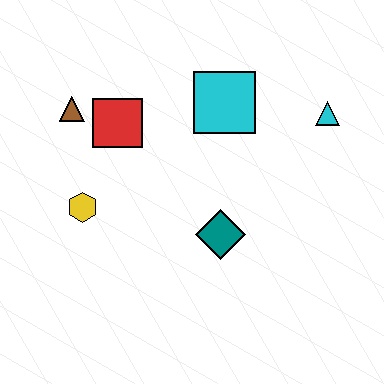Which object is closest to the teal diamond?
The cyan square is closest to the teal diamond.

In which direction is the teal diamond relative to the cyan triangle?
The teal diamond is below the cyan triangle.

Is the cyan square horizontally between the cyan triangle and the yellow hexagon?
Yes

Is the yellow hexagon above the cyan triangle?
No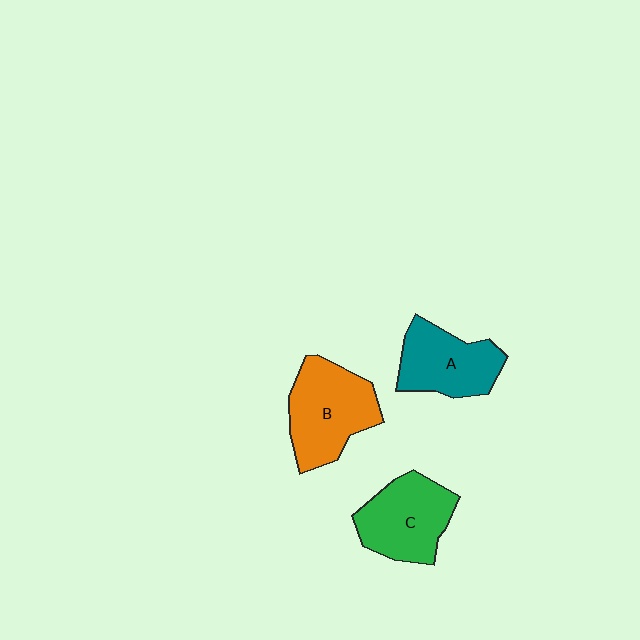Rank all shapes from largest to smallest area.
From largest to smallest: B (orange), C (green), A (teal).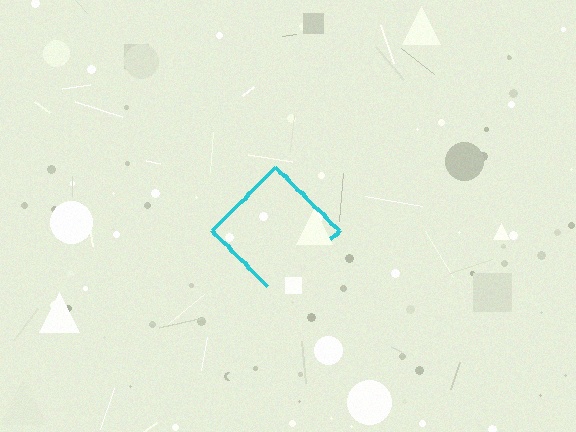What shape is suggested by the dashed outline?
The dashed outline suggests a diamond.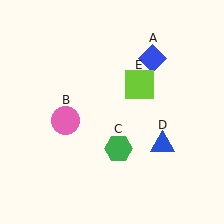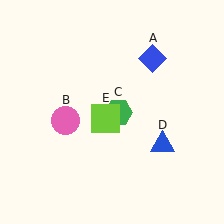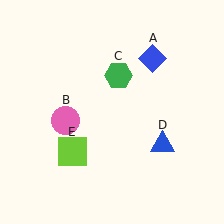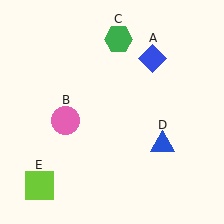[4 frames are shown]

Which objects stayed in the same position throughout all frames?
Blue diamond (object A) and pink circle (object B) and blue triangle (object D) remained stationary.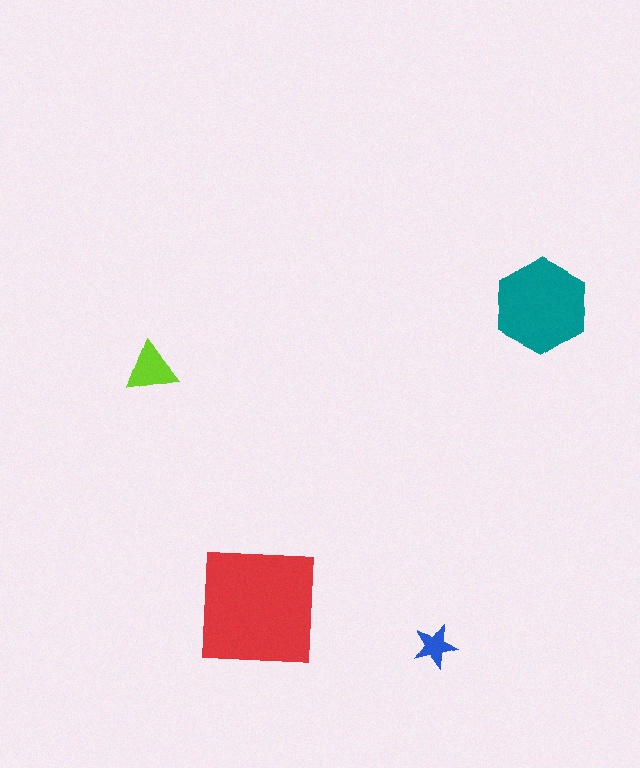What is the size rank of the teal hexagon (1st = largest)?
2nd.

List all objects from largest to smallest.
The red square, the teal hexagon, the lime triangle, the blue star.